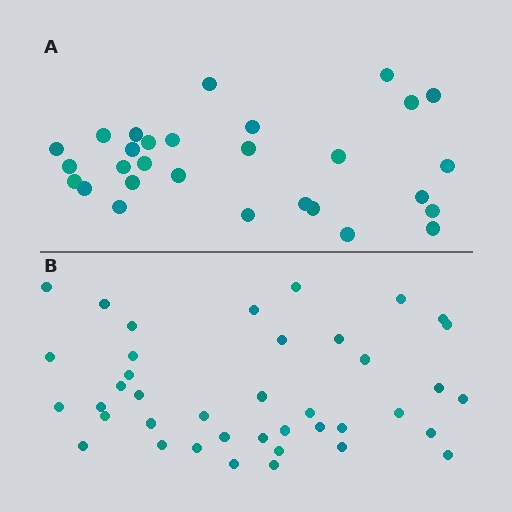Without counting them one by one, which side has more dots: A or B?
Region B (the bottom region) has more dots.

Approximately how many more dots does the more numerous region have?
Region B has roughly 12 or so more dots than region A.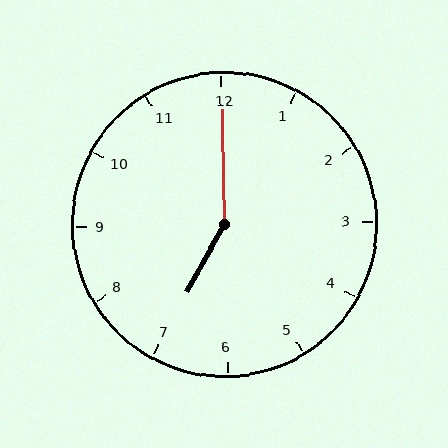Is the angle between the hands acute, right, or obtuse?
It is obtuse.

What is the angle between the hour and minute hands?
Approximately 150 degrees.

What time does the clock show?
7:00.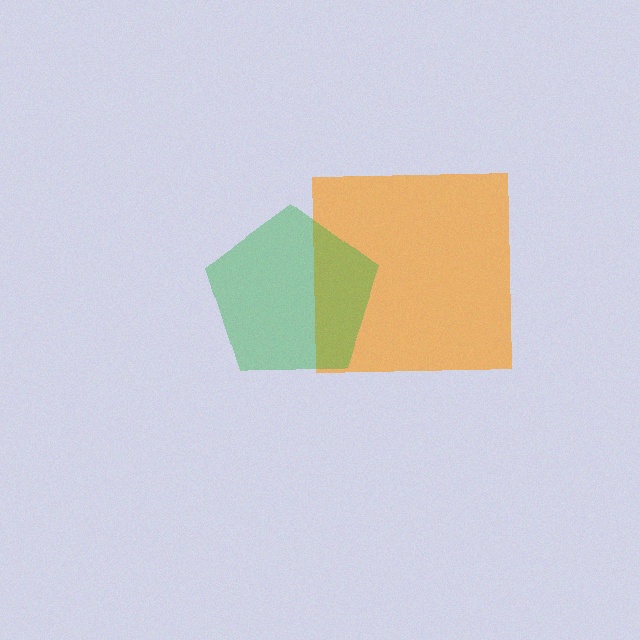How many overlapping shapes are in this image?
There are 2 overlapping shapes in the image.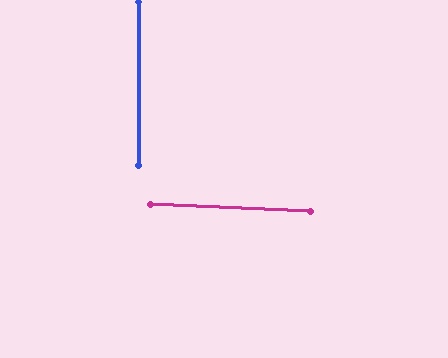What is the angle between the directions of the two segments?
Approximately 88 degrees.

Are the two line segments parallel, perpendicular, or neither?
Perpendicular — they meet at approximately 88°.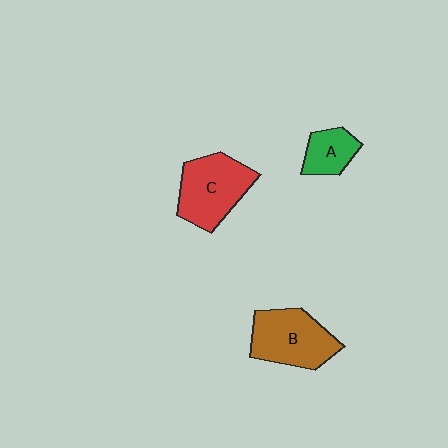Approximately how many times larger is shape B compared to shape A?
Approximately 2.0 times.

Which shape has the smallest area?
Shape A (green).